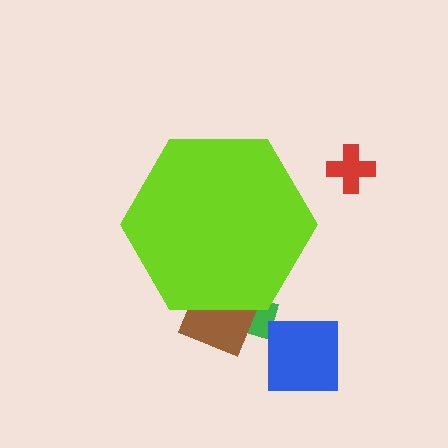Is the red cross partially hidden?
No, the red cross is fully visible.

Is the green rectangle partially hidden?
Yes, the green rectangle is partially hidden behind the lime hexagon.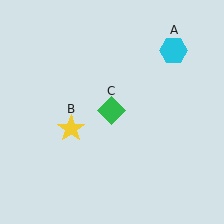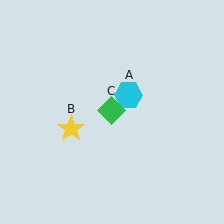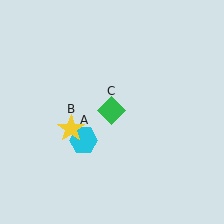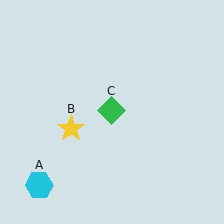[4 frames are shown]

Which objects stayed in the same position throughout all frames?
Yellow star (object B) and green diamond (object C) remained stationary.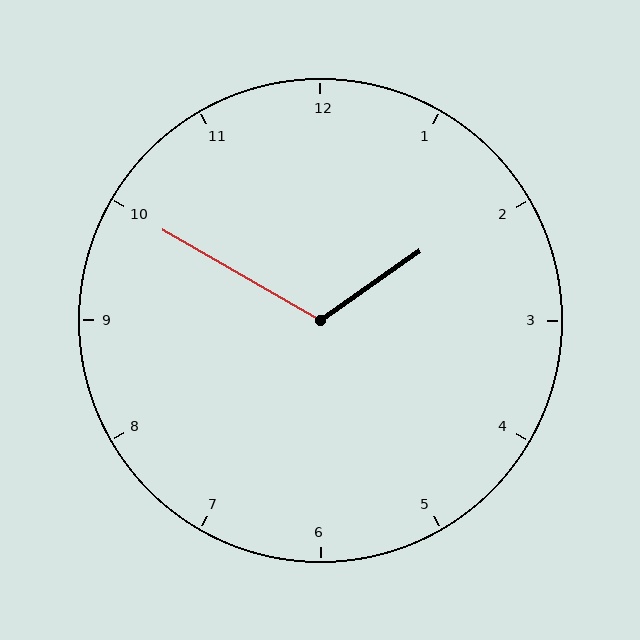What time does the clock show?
1:50.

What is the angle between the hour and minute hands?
Approximately 115 degrees.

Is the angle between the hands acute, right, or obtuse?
It is obtuse.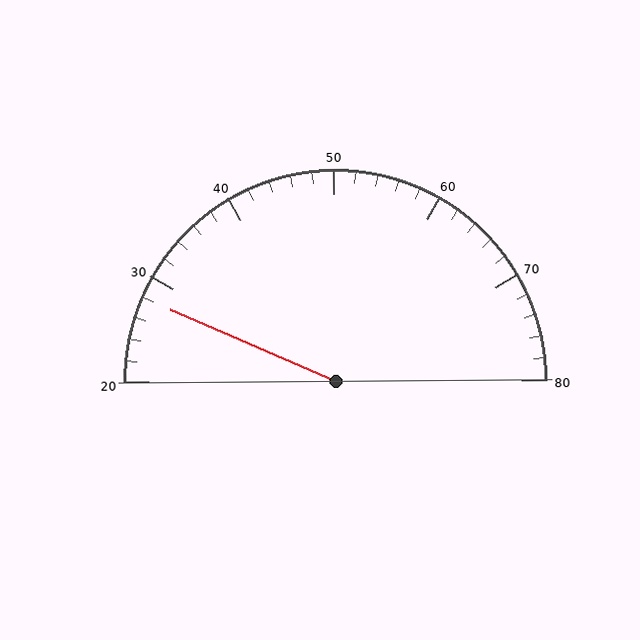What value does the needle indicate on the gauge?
The needle indicates approximately 28.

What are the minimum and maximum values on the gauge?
The gauge ranges from 20 to 80.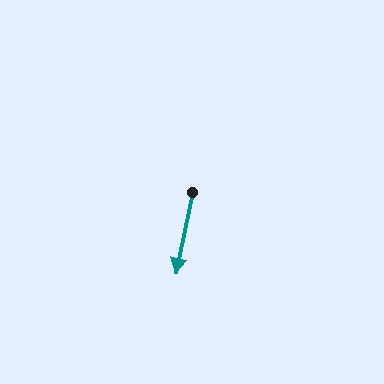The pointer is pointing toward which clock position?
Roughly 6 o'clock.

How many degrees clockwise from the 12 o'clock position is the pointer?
Approximately 192 degrees.